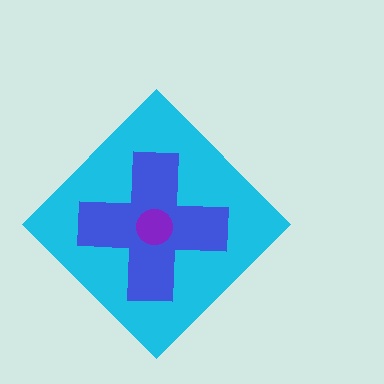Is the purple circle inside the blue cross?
Yes.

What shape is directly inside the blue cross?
The purple circle.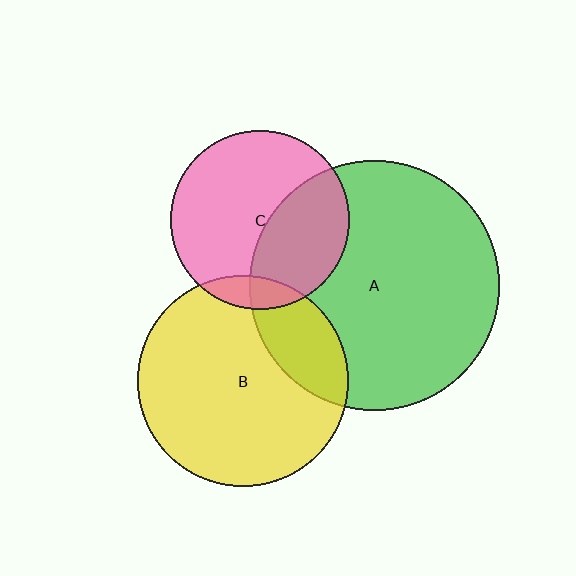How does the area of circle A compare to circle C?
Approximately 1.9 times.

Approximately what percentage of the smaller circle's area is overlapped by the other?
Approximately 20%.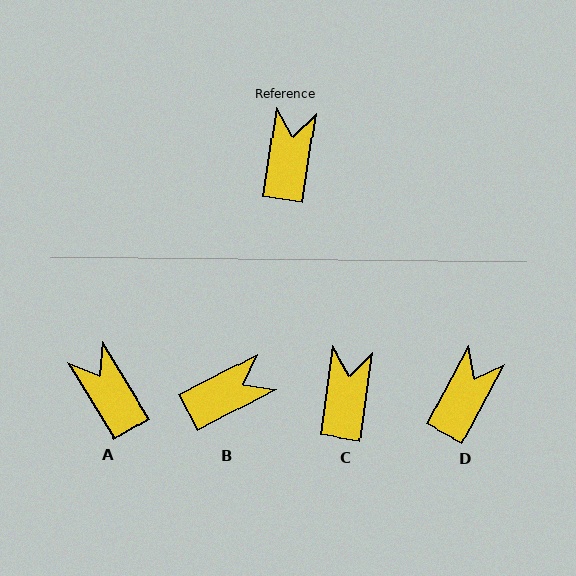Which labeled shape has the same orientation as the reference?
C.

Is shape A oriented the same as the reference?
No, it is off by about 40 degrees.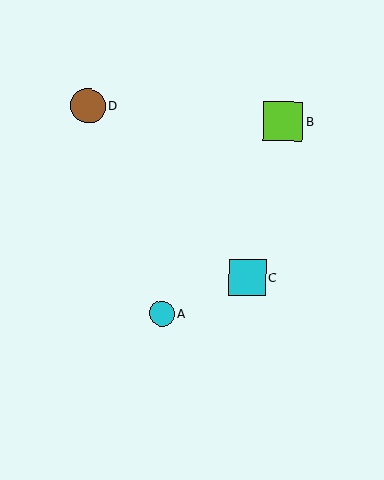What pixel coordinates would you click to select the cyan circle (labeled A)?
Click at (162, 313) to select the cyan circle A.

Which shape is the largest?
The lime square (labeled B) is the largest.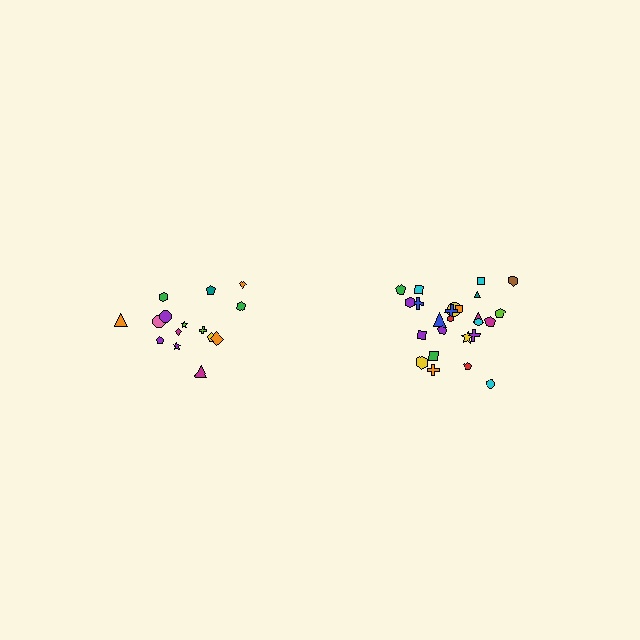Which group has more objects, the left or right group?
The right group.